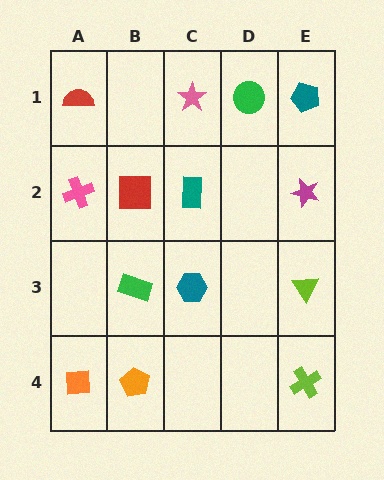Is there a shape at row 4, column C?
No, that cell is empty.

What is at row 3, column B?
A green rectangle.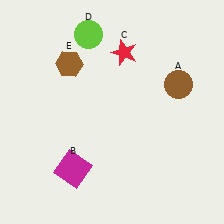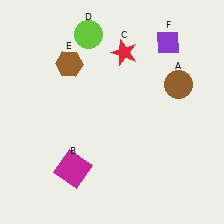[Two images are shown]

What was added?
A purple diamond (F) was added in Image 2.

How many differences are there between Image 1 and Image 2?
There is 1 difference between the two images.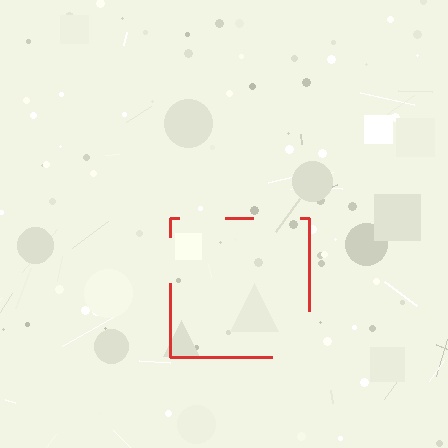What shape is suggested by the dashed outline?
The dashed outline suggests a square.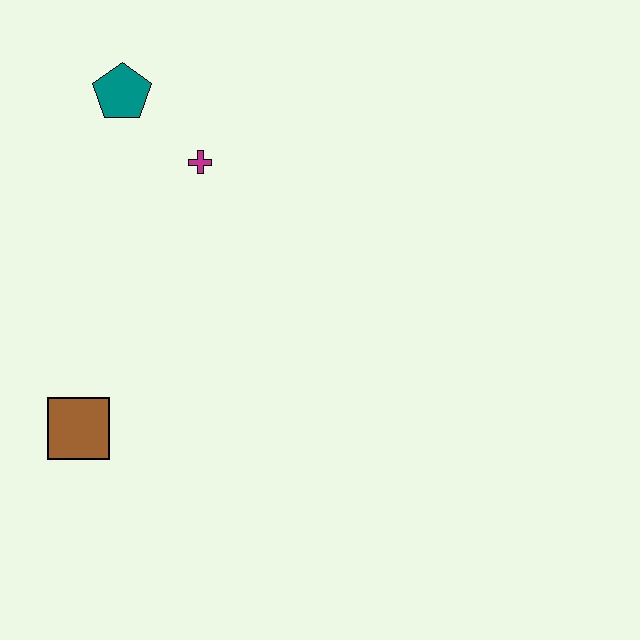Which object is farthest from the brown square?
The teal pentagon is farthest from the brown square.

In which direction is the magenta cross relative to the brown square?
The magenta cross is above the brown square.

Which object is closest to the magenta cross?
The teal pentagon is closest to the magenta cross.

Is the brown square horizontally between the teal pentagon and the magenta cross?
No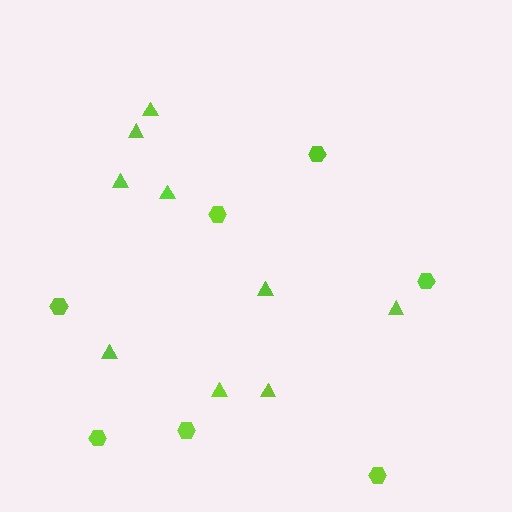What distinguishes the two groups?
There are 2 groups: one group of hexagons (7) and one group of triangles (9).